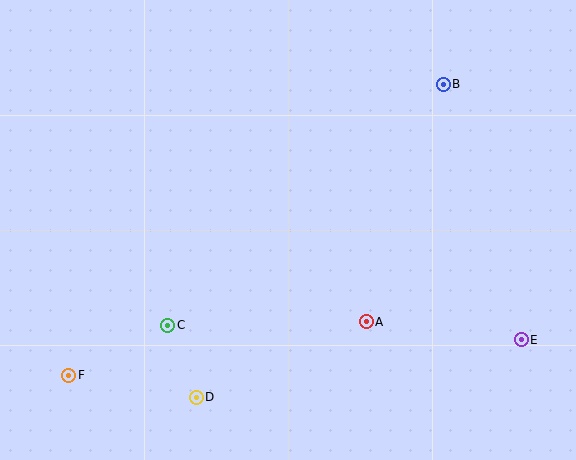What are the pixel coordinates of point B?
Point B is at (443, 84).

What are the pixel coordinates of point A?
Point A is at (366, 322).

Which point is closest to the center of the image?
Point A at (366, 322) is closest to the center.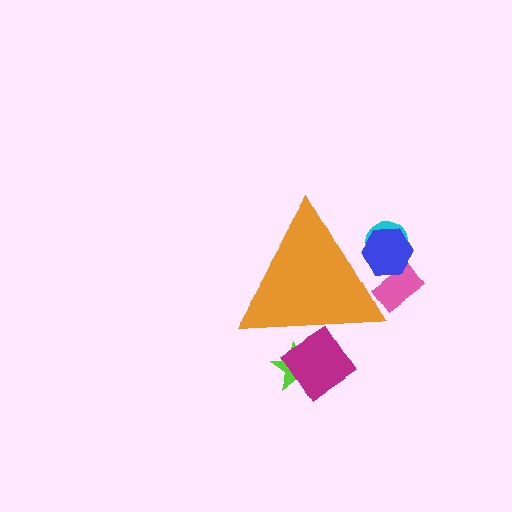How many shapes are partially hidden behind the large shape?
5 shapes are partially hidden.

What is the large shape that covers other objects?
An orange triangle.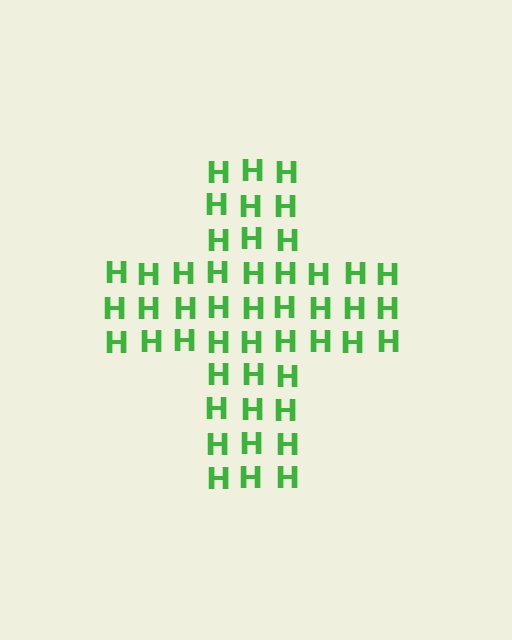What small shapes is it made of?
It is made of small letter H's.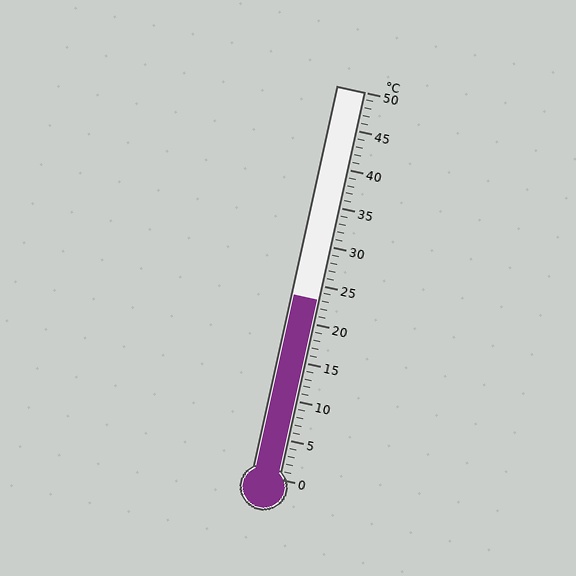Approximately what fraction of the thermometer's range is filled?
The thermometer is filled to approximately 45% of its range.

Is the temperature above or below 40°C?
The temperature is below 40°C.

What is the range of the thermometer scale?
The thermometer scale ranges from 0°C to 50°C.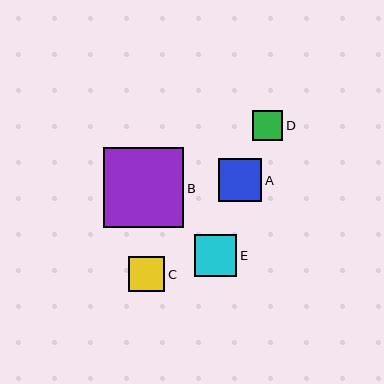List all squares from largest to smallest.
From largest to smallest: B, A, E, C, D.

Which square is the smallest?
Square D is the smallest with a size of approximately 31 pixels.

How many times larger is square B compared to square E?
Square B is approximately 1.9 times the size of square E.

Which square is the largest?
Square B is the largest with a size of approximately 80 pixels.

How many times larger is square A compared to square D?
Square A is approximately 1.4 times the size of square D.